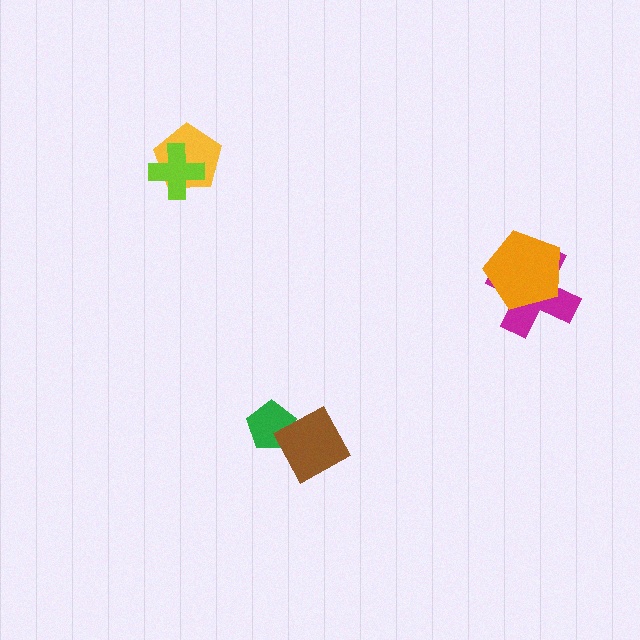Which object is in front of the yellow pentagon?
The lime cross is in front of the yellow pentagon.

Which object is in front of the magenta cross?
The orange pentagon is in front of the magenta cross.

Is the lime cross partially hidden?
No, no other shape covers it.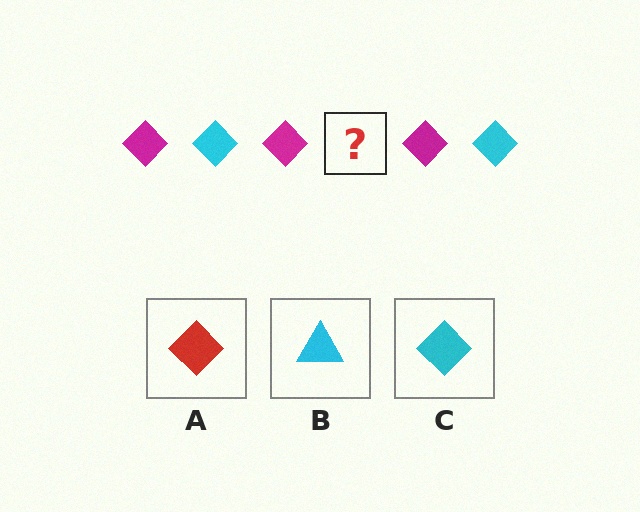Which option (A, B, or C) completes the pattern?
C.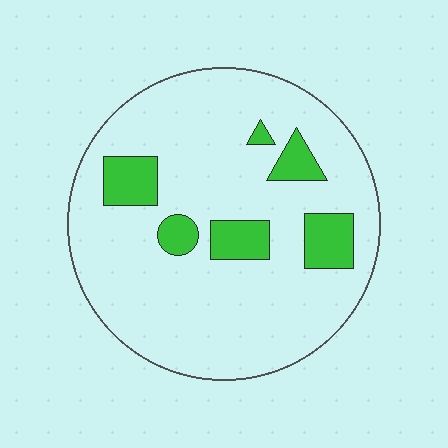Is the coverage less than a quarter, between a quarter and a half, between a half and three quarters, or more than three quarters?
Less than a quarter.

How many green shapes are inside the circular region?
6.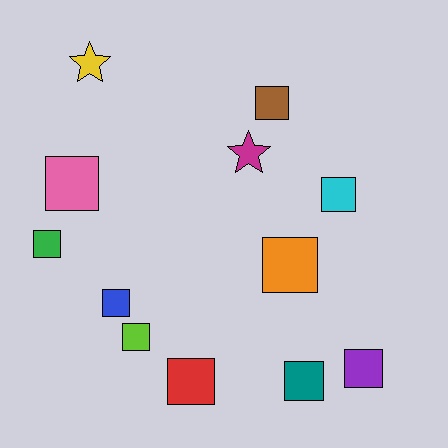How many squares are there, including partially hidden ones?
There are 10 squares.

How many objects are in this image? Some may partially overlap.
There are 12 objects.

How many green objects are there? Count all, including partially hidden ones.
There is 1 green object.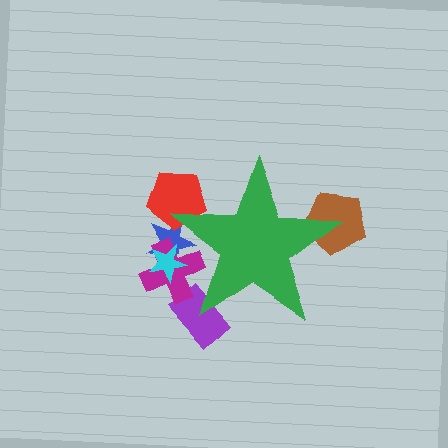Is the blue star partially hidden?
Yes, the blue star is partially hidden behind the green star.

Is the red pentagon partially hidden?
Yes, the red pentagon is partially hidden behind the green star.